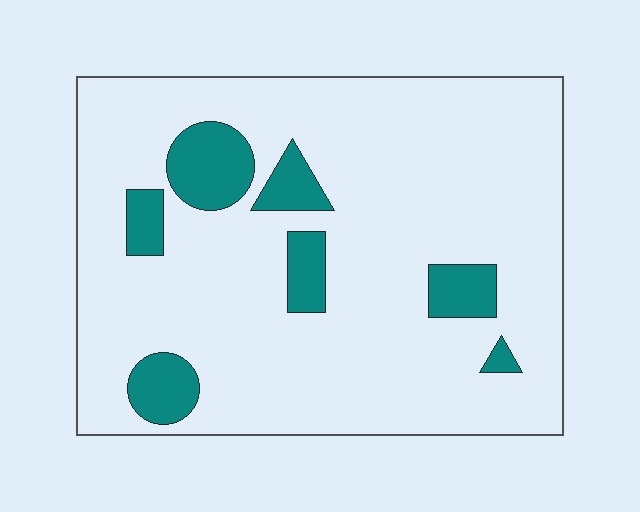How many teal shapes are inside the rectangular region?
7.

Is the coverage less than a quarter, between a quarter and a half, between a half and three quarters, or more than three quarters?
Less than a quarter.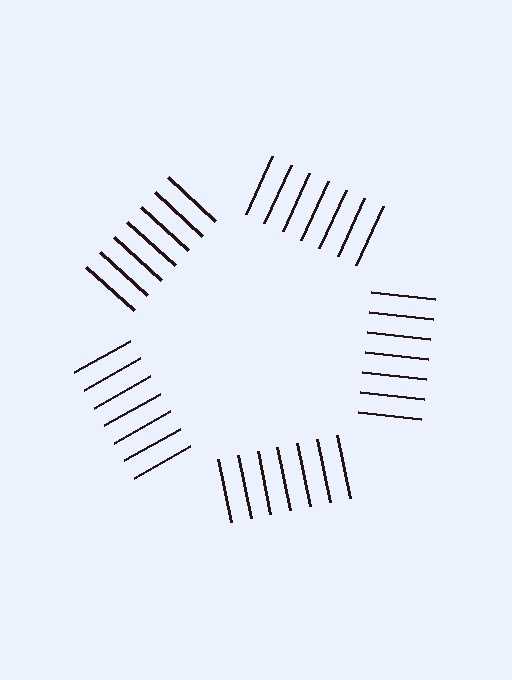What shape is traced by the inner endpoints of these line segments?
An illusory pentagon — the line segments terminate on its edges but no continuous stroke is drawn.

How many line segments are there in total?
35 — 7 along each of the 5 edges.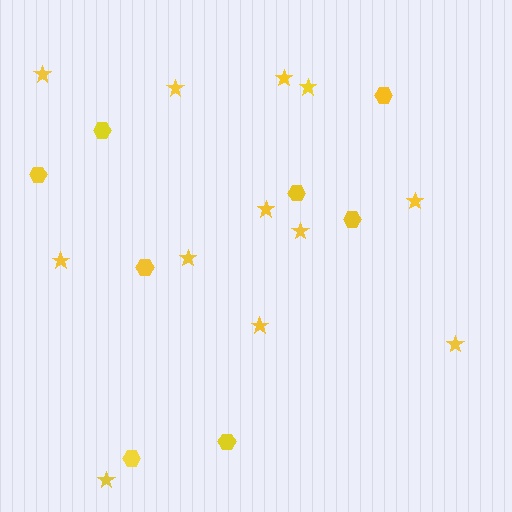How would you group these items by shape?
There are 2 groups: one group of stars (12) and one group of hexagons (8).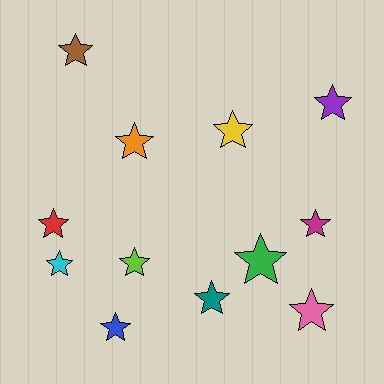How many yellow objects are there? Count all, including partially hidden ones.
There is 1 yellow object.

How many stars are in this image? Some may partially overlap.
There are 12 stars.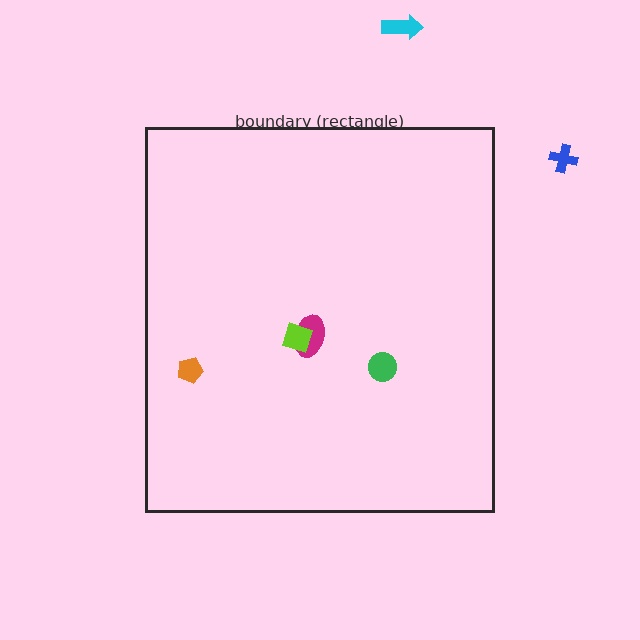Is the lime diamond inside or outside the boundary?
Inside.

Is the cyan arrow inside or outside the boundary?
Outside.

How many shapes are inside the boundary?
4 inside, 2 outside.